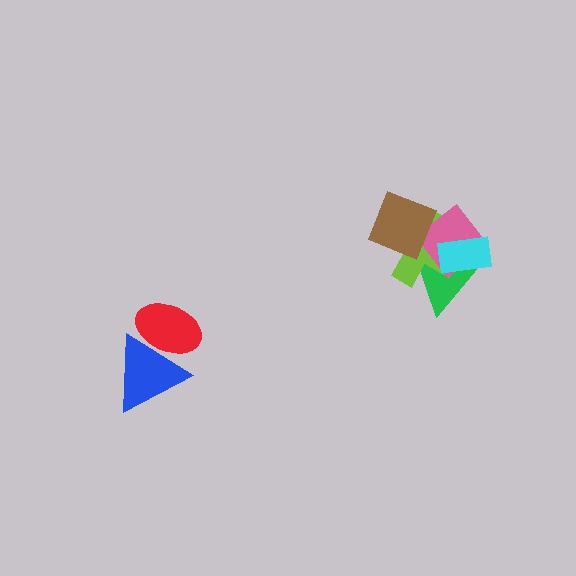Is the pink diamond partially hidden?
Yes, it is partially covered by another shape.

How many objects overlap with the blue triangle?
1 object overlaps with the blue triangle.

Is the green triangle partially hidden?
Yes, it is partially covered by another shape.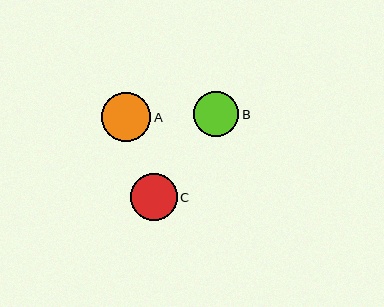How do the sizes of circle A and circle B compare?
Circle A and circle B are approximately the same size.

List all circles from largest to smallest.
From largest to smallest: A, C, B.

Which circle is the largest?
Circle A is the largest with a size of approximately 49 pixels.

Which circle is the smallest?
Circle B is the smallest with a size of approximately 45 pixels.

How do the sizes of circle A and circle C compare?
Circle A and circle C are approximately the same size.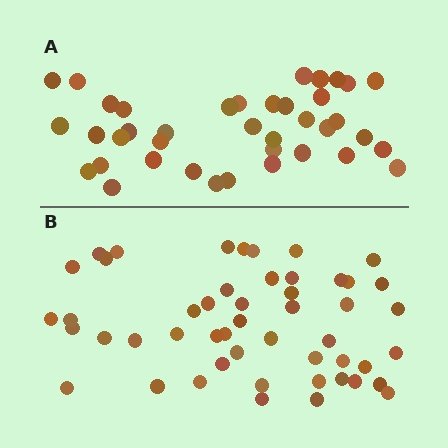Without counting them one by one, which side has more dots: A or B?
Region B (the bottom region) has more dots.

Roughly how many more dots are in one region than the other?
Region B has roughly 12 or so more dots than region A.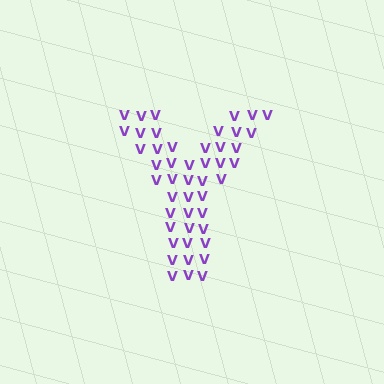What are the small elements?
The small elements are letter V's.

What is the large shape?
The large shape is the letter Y.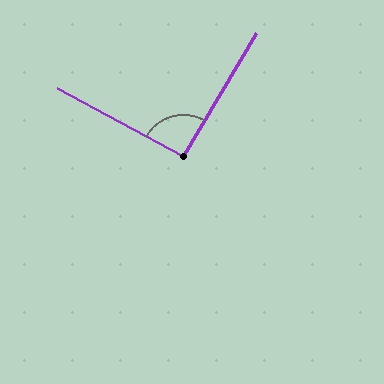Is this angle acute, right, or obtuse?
It is approximately a right angle.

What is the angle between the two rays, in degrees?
Approximately 92 degrees.